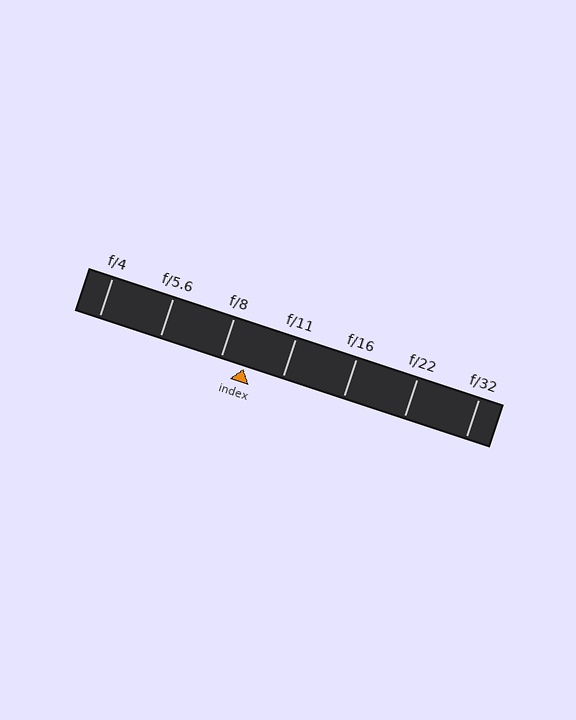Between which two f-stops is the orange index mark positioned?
The index mark is between f/8 and f/11.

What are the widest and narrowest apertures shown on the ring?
The widest aperture shown is f/4 and the narrowest is f/32.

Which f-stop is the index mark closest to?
The index mark is closest to f/8.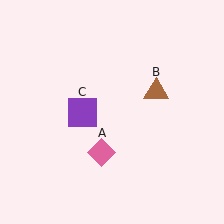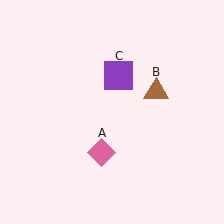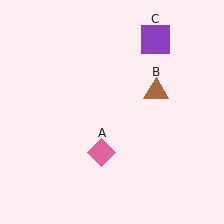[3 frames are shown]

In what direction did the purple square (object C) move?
The purple square (object C) moved up and to the right.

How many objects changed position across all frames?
1 object changed position: purple square (object C).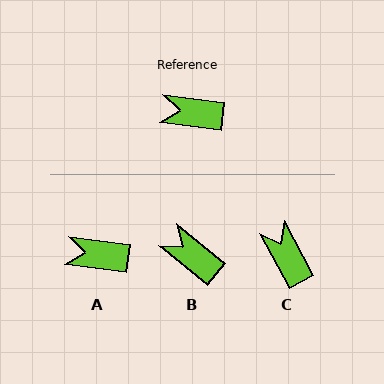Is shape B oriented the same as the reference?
No, it is off by about 32 degrees.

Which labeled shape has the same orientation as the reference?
A.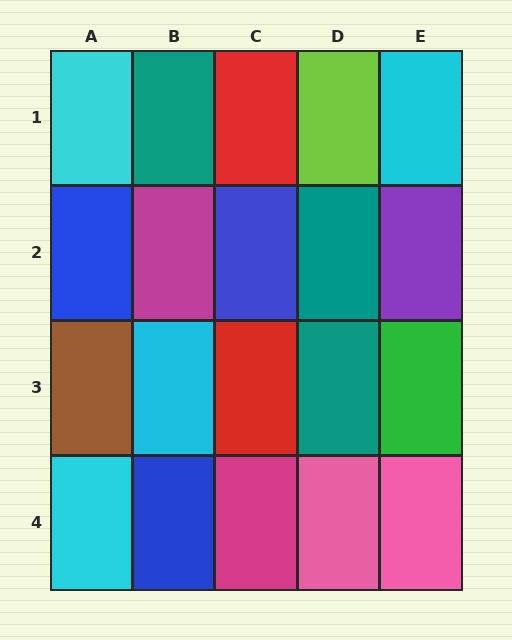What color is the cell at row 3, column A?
Brown.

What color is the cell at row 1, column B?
Teal.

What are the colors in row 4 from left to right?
Cyan, blue, magenta, pink, pink.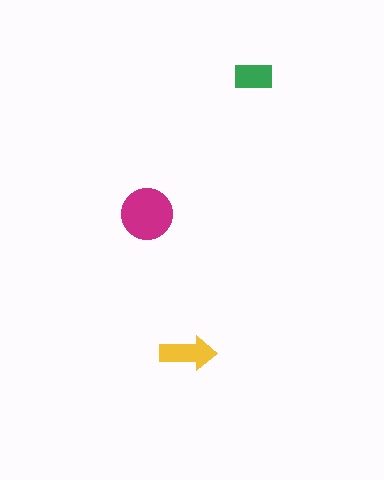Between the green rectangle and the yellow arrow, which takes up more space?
The yellow arrow.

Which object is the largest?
The magenta circle.